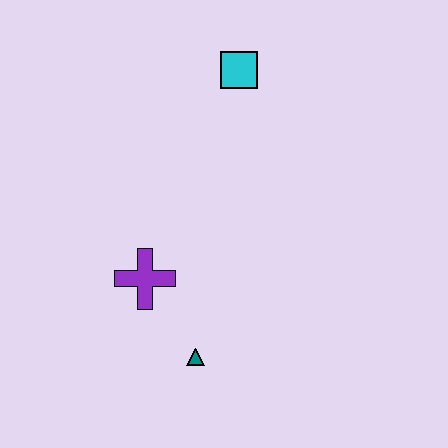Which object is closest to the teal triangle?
The purple cross is closest to the teal triangle.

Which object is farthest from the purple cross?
The cyan square is farthest from the purple cross.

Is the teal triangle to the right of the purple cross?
Yes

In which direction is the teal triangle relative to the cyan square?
The teal triangle is below the cyan square.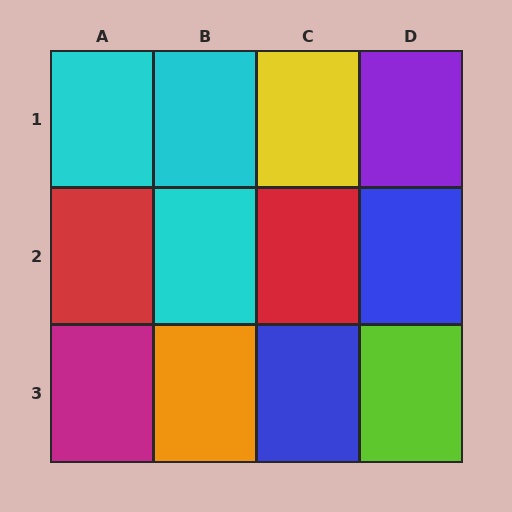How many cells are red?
2 cells are red.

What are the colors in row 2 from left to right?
Red, cyan, red, blue.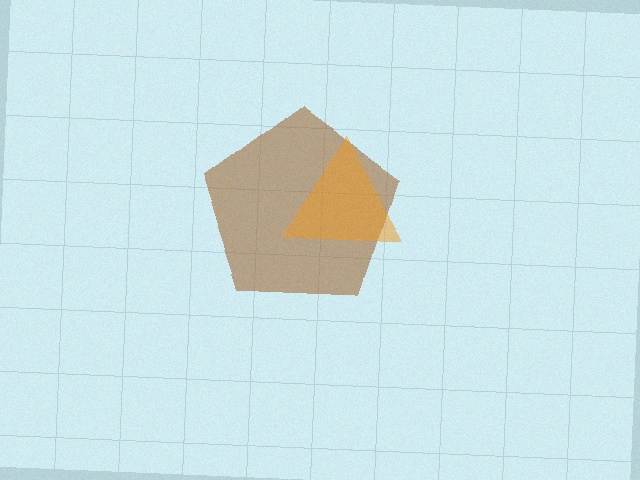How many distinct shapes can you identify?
There are 2 distinct shapes: a brown pentagon, an orange triangle.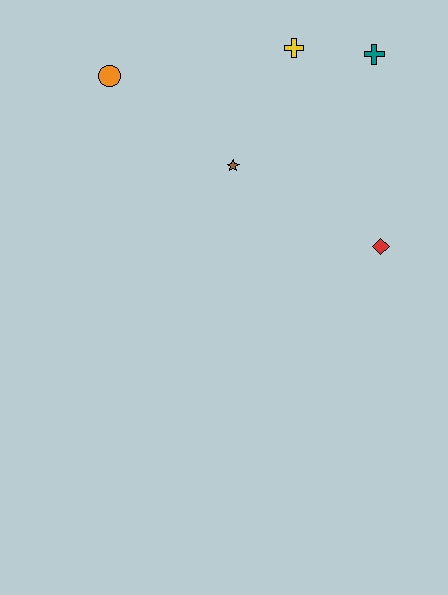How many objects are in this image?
There are 5 objects.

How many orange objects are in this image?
There is 1 orange object.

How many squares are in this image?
There are no squares.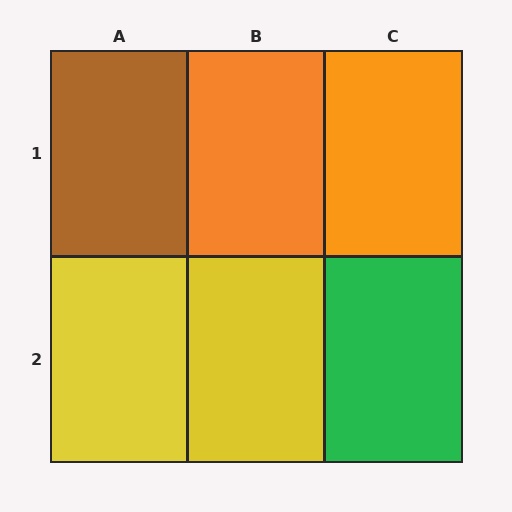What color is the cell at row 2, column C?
Green.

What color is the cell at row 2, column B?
Yellow.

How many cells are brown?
1 cell is brown.